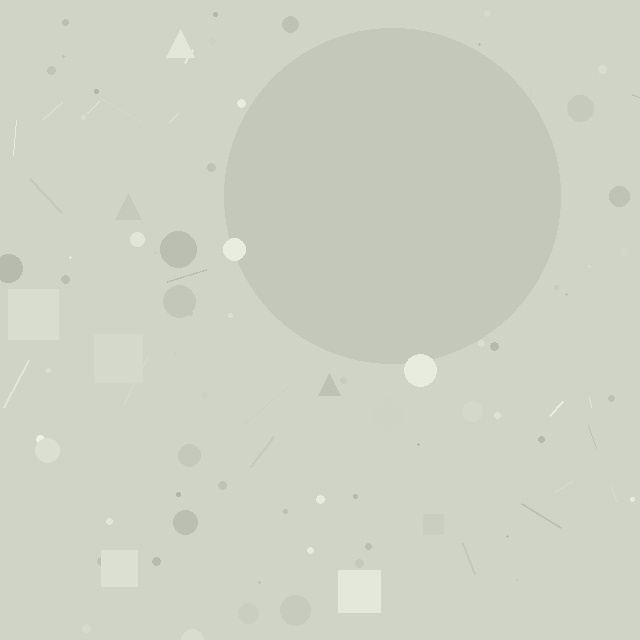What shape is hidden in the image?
A circle is hidden in the image.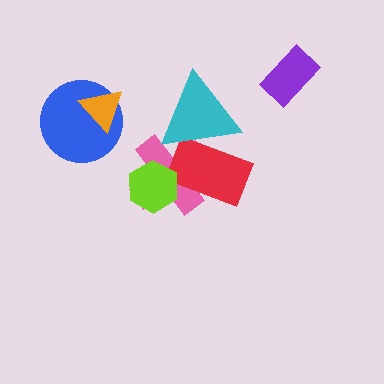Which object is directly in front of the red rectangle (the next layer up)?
The lime hexagon is directly in front of the red rectangle.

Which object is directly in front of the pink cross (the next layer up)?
The red rectangle is directly in front of the pink cross.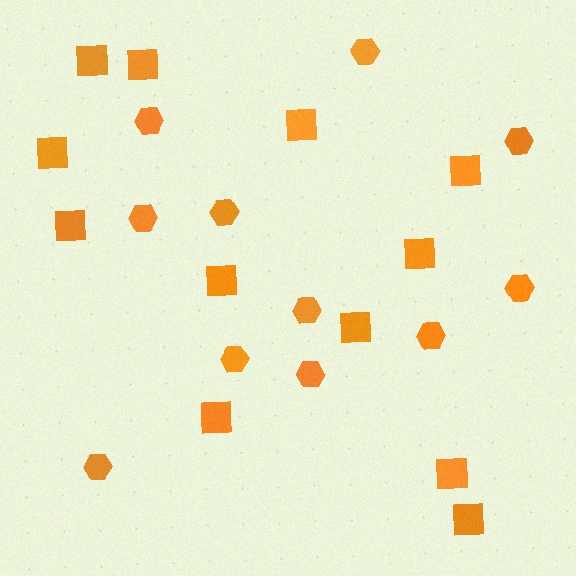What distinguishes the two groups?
There are 2 groups: one group of squares (12) and one group of hexagons (11).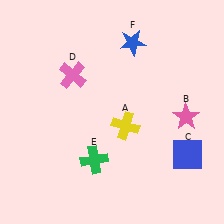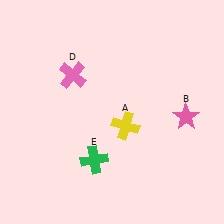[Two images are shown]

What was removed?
The blue square (C), the blue star (F) were removed in Image 2.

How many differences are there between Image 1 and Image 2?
There are 2 differences between the two images.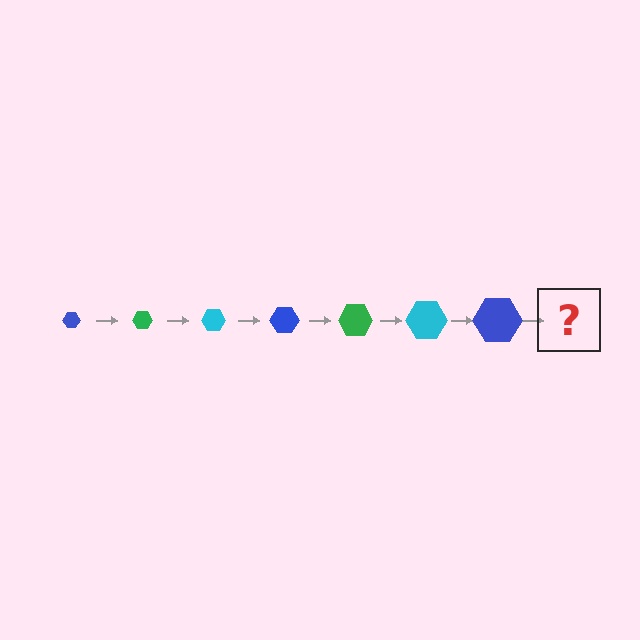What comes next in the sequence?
The next element should be a green hexagon, larger than the previous one.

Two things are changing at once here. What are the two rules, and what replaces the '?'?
The two rules are that the hexagon grows larger each step and the color cycles through blue, green, and cyan. The '?' should be a green hexagon, larger than the previous one.